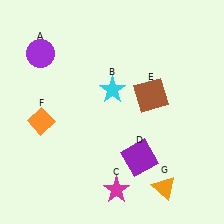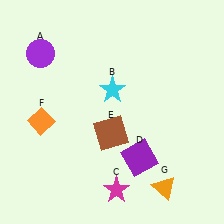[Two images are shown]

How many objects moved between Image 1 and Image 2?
1 object moved between the two images.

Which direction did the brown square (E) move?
The brown square (E) moved left.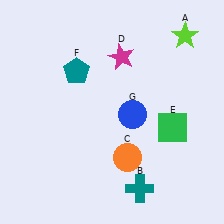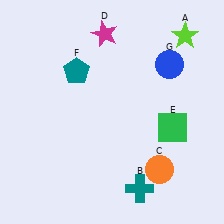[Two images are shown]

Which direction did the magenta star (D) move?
The magenta star (D) moved up.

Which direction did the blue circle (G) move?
The blue circle (G) moved up.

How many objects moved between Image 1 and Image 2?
3 objects moved between the two images.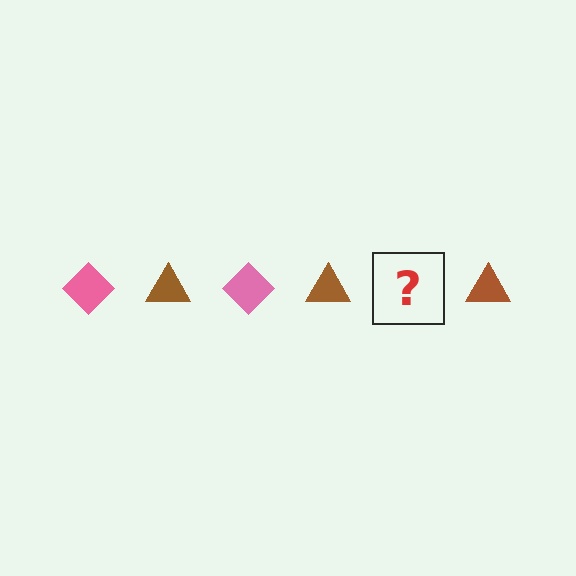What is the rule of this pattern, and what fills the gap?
The rule is that the pattern alternates between pink diamond and brown triangle. The gap should be filled with a pink diamond.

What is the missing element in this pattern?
The missing element is a pink diamond.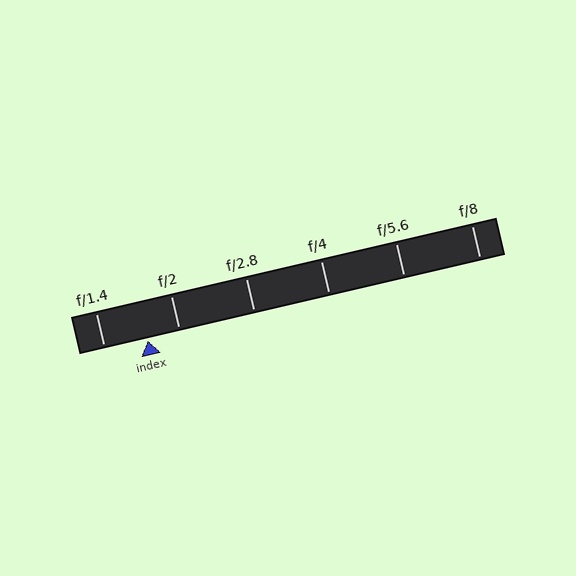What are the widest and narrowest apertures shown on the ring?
The widest aperture shown is f/1.4 and the narrowest is f/8.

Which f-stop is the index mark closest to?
The index mark is closest to f/2.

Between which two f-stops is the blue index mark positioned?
The index mark is between f/1.4 and f/2.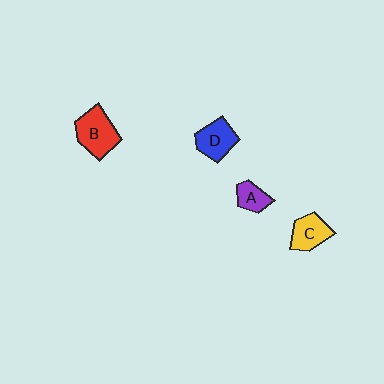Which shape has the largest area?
Shape B (red).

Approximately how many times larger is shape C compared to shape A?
Approximately 1.4 times.